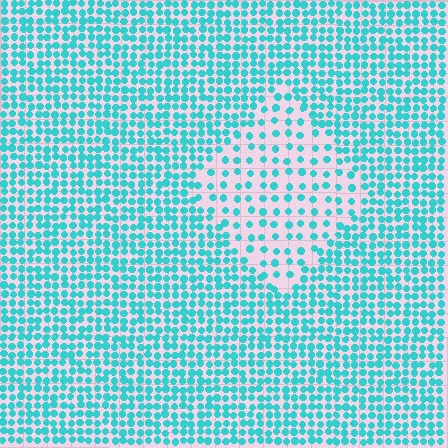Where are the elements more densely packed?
The elements are more densely packed outside the diamond boundary.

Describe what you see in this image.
The image contains small cyan elements arranged at two different densities. A diamond-shaped region is visible where the elements are less densely packed than the surrounding area.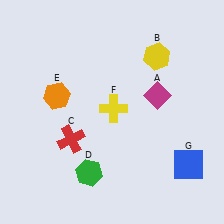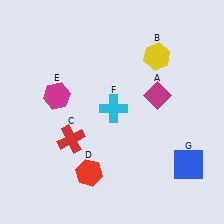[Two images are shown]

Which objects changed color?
D changed from green to red. E changed from orange to magenta. F changed from yellow to cyan.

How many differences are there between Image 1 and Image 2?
There are 3 differences between the two images.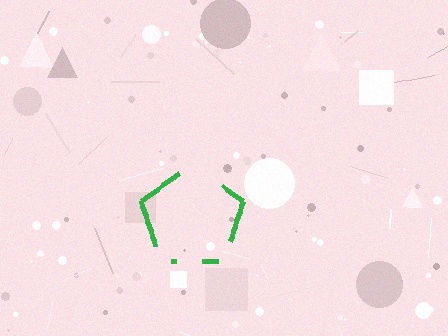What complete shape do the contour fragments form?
The contour fragments form a pentagon.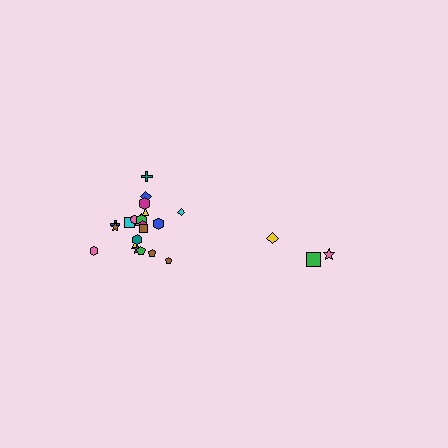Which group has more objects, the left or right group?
The left group.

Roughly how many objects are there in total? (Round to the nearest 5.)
Roughly 25 objects in total.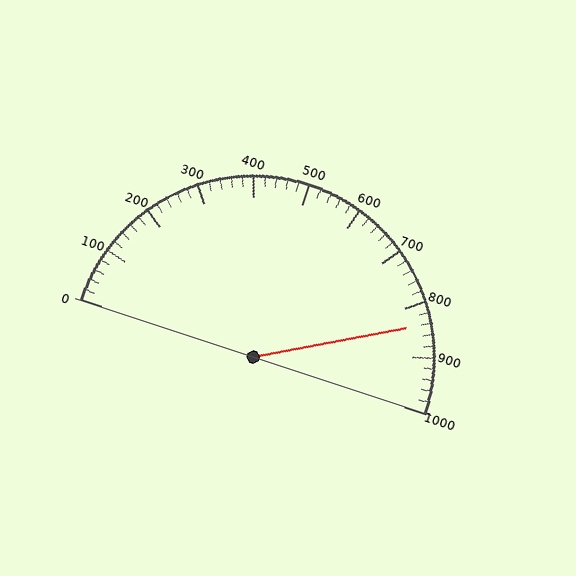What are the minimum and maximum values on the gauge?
The gauge ranges from 0 to 1000.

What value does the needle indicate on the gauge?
The needle indicates approximately 840.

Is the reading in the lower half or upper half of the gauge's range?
The reading is in the upper half of the range (0 to 1000).